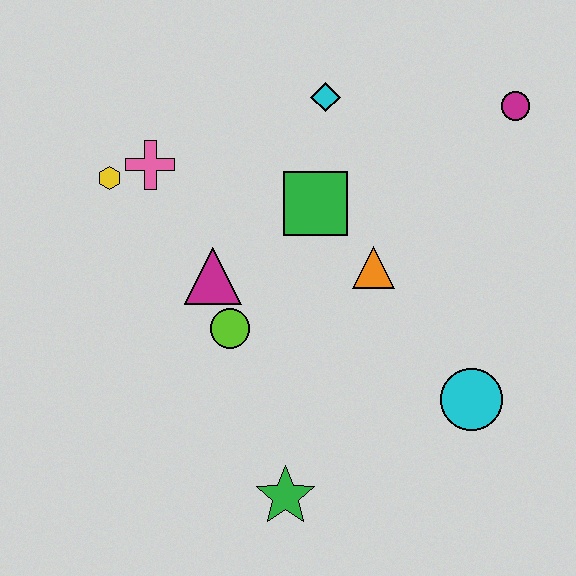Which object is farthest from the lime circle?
The magenta circle is farthest from the lime circle.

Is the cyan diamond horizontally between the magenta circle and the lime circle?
Yes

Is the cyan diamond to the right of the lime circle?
Yes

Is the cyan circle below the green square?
Yes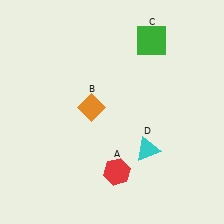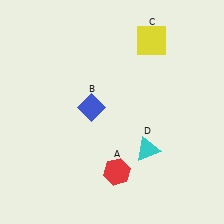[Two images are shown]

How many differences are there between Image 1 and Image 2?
There are 2 differences between the two images.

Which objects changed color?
B changed from orange to blue. C changed from green to yellow.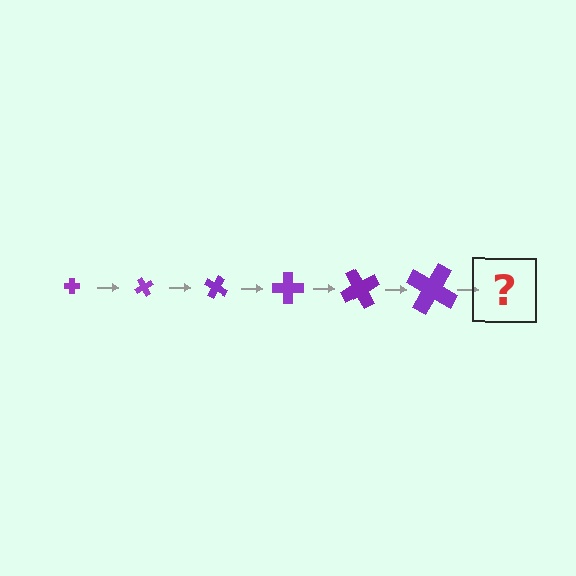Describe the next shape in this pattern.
It should be a cross, larger than the previous one and rotated 360 degrees from the start.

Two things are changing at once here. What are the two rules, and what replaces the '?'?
The two rules are that the cross grows larger each step and it rotates 60 degrees each step. The '?' should be a cross, larger than the previous one and rotated 360 degrees from the start.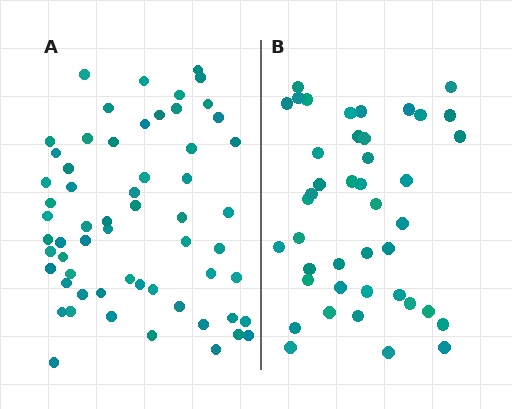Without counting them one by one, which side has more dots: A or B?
Region A (the left region) has more dots.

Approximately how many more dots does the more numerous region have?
Region A has approximately 20 more dots than region B.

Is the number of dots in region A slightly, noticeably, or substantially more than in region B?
Region A has noticeably more, but not dramatically so. The ratio is roughly 1.4 to 1.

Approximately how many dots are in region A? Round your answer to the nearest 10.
About 60 dots.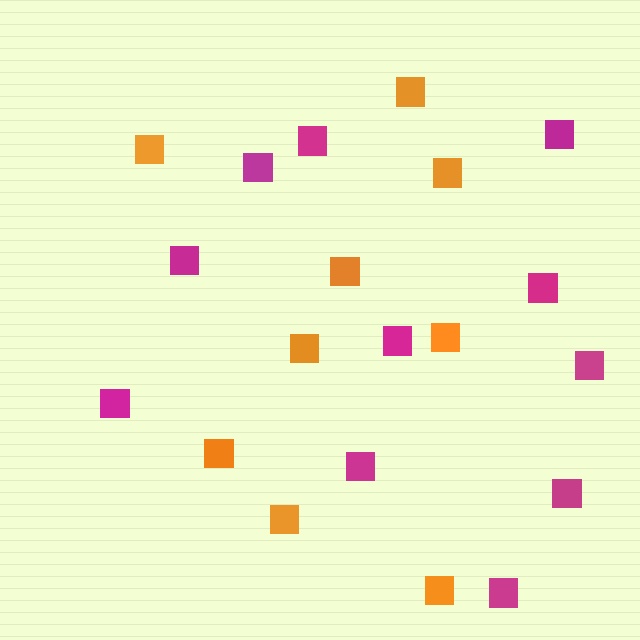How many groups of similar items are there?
There are 2 groups: one group of magenta squares (11) and one group of orange squares (9).